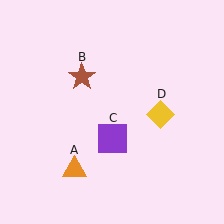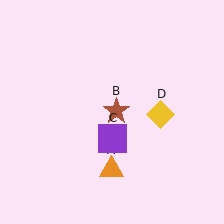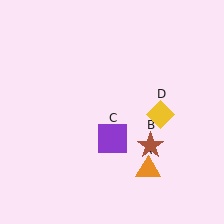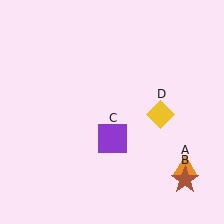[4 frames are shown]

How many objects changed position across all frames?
2 objects changed position: orange triangle (object A), brown star (object B).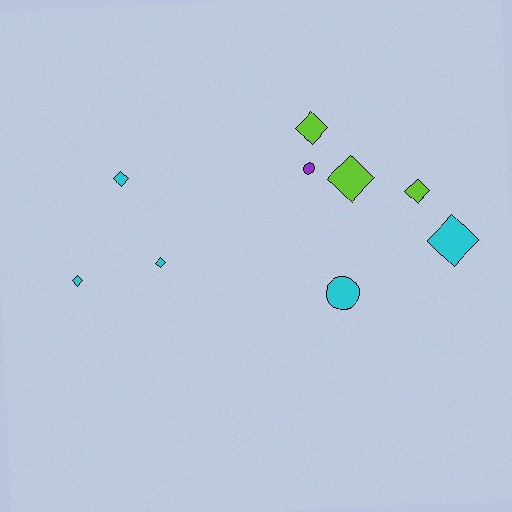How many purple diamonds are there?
There are no purple diamonds.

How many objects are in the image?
There are 9 objects.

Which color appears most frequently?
Cyan, with 5 objects.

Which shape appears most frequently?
Diamond, with 7 objects.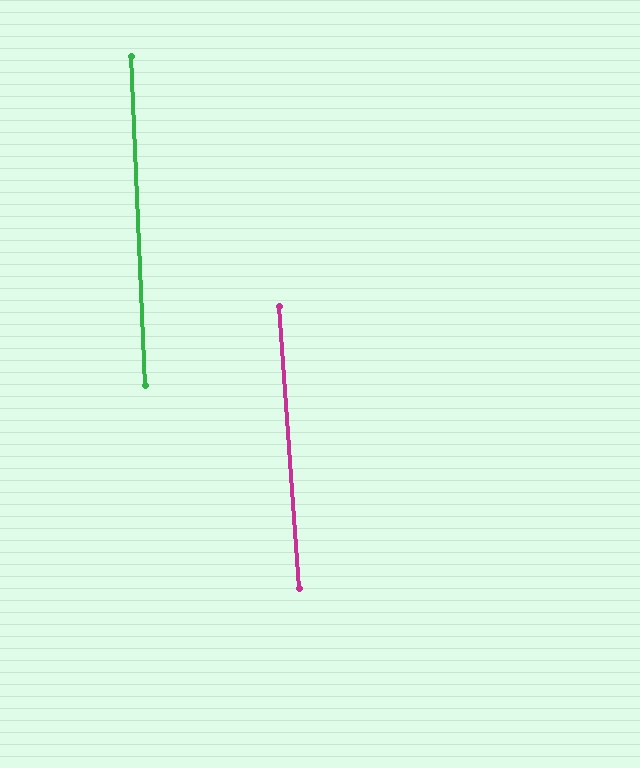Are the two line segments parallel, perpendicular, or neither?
Parallel — their directions differ by only 1.6°.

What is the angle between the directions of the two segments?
Approximately 2 degrees.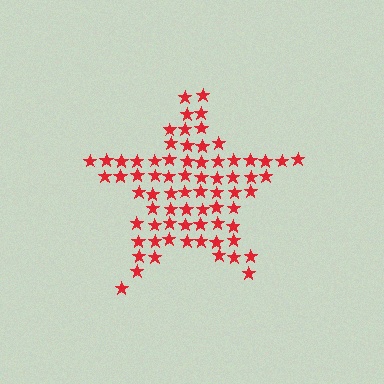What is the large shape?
The large shape is a star.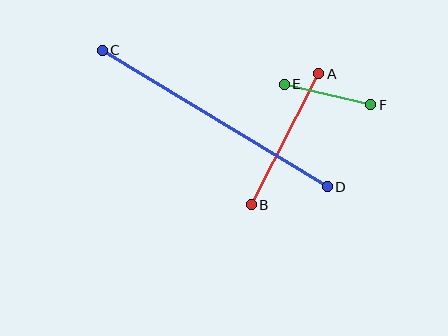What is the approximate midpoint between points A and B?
The midpoint is at approximately (285, 139) pixels.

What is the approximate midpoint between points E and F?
The midpoint is at approximately (328, 94) pixels.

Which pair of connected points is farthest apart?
Points C and D are farthest apart.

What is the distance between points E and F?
The distance is approximately 89 pixels.